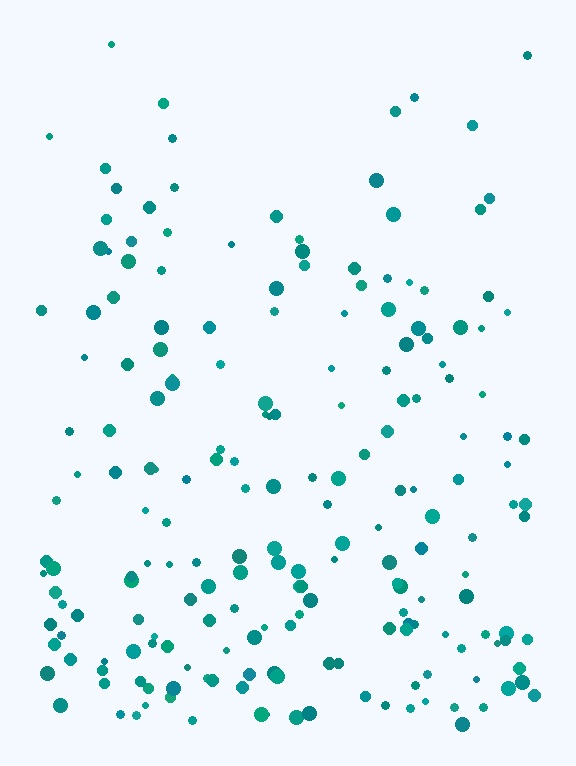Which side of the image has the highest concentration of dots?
The bottom.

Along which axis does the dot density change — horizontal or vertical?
Vertical.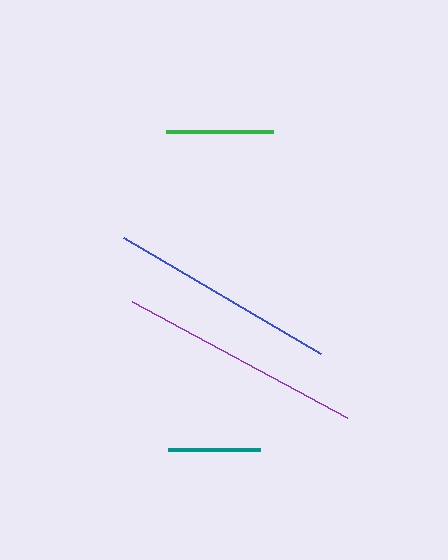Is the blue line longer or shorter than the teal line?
The blue line is longer than the teal line.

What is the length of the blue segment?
The blue segment is approximately 229 pixels long.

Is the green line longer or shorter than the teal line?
The green line is longer than the teal line.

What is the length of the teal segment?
The teal segment is approximately 92 pixels long.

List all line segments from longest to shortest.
From longest to shortest: purple, blue, green, teal.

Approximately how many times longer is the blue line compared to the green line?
The blue line is approximately 2.1 times the length of the green line.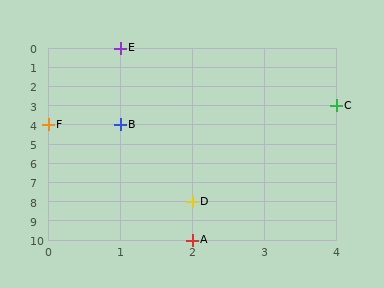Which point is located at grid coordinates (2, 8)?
Point D is at (2, 8).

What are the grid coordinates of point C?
Point C is at grid coordinates (4, 3).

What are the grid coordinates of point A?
Point A is at grid coordinates (2, 10).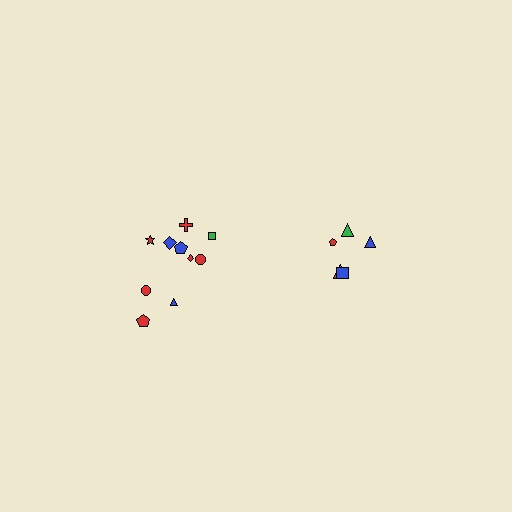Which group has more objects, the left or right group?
The left group.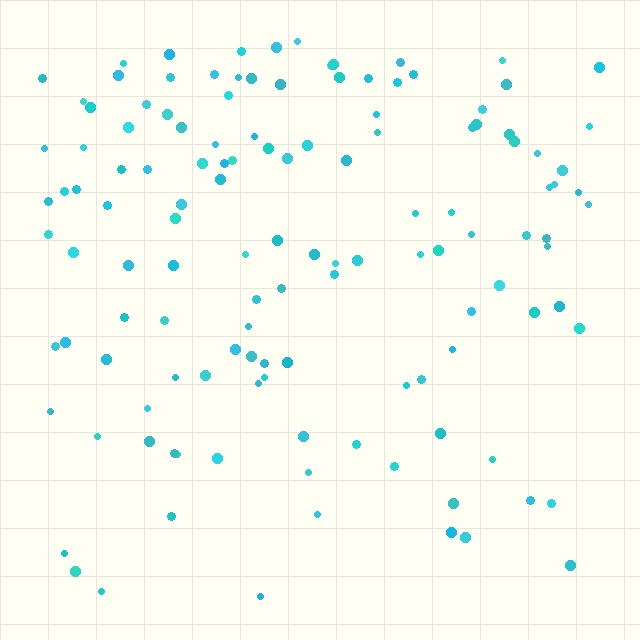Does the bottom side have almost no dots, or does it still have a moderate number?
Still a moderate number, just noticeably fewer than the top.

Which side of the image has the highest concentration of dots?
The top.